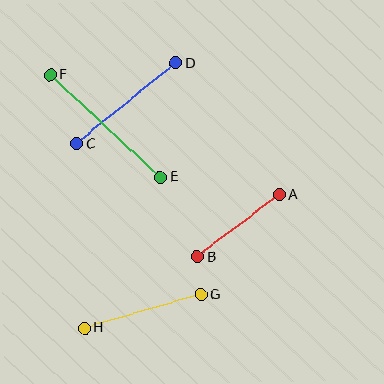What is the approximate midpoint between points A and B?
The midpoint is at approximately (238, 226) pixels.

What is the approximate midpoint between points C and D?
The midpoint is at approximately (126, 104) pixels.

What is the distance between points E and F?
The distance is approximately 151 pixels.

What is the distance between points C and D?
The distance is approximately 127 pixels.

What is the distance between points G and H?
The distance is approximately 121 pixels.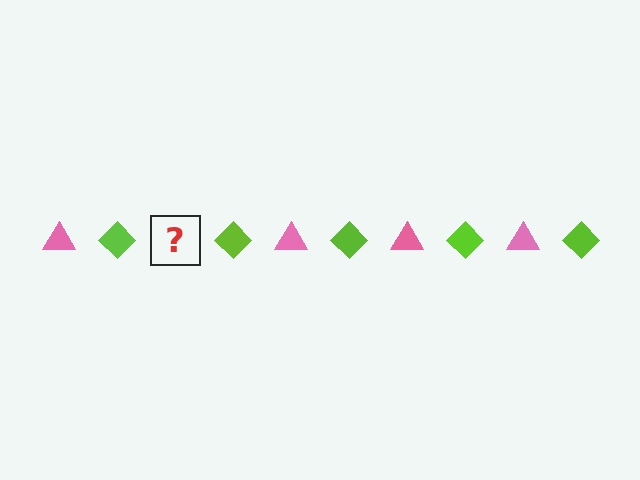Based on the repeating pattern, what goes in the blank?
The blank should be a pink triangle.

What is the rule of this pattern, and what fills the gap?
The rule is that the pattern alternates between pink triangle and lime diamond. The gap should be filled with a pink triangle.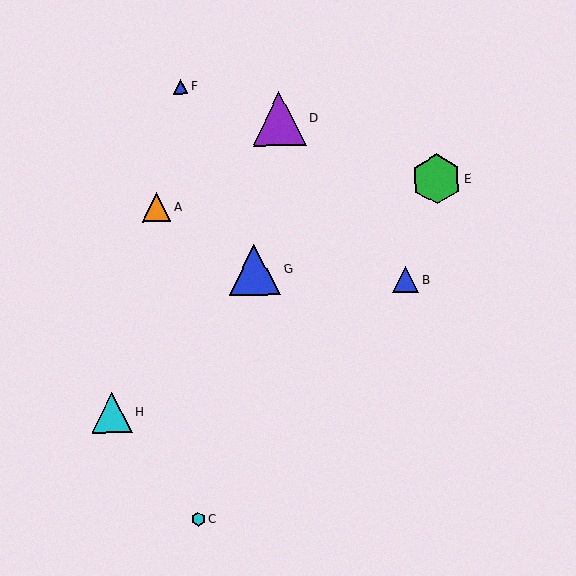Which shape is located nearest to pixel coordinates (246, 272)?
The blue triangle (labeled G) at (254, 270) is nearest to that location.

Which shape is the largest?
The purple triangle (labeled D) is the largest.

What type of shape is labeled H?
Shape H is a cyan triangle.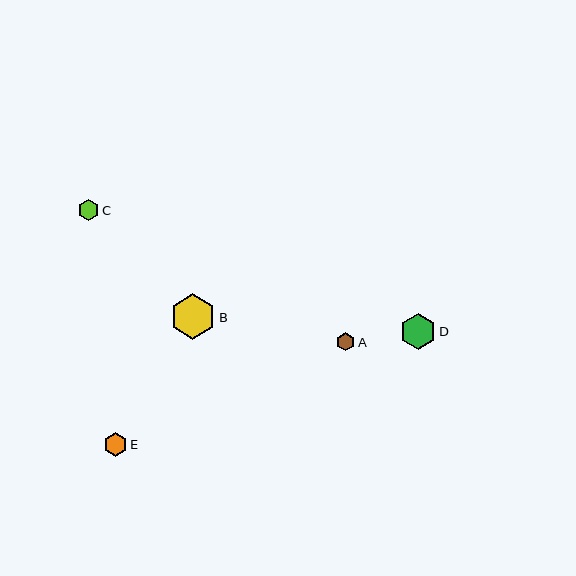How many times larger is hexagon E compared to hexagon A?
Hexagon E is approximately 1.3 times the size of hexagon A.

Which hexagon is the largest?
Hexagon B is the largest with a size of approximately 45 pixels.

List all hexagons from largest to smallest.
From largest to smallest: B, D, E, C, A.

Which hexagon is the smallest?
Hexagon A is the smallest with a size of approximately 18 pixels.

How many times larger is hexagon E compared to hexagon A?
Hexagon E is approximately 1.3 times the size of hexagon A.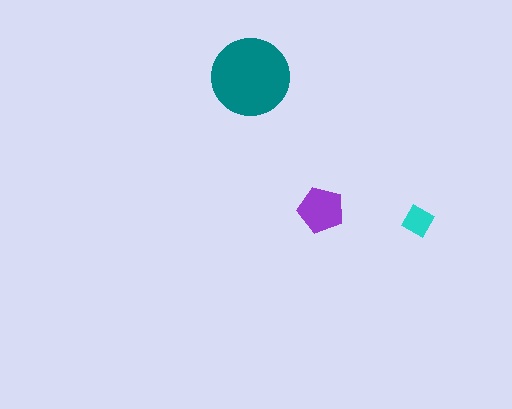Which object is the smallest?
The cyan diamond.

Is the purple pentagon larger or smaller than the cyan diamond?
Larger.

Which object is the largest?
The teal circle.